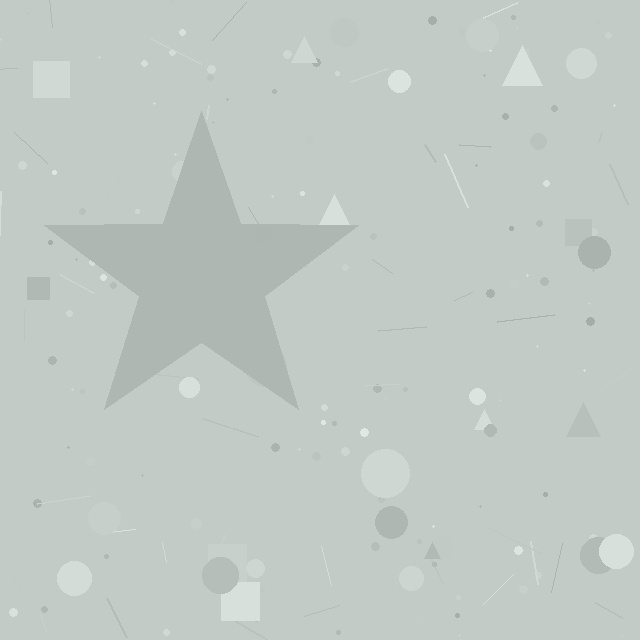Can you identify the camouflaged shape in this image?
The camouflaged shape is a star.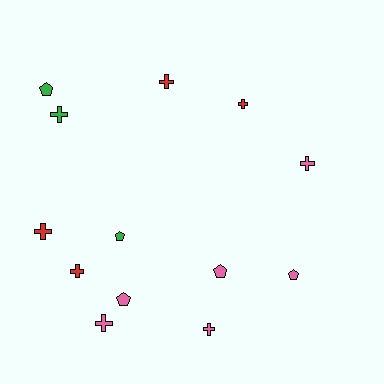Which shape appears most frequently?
Cross, with 8 objects.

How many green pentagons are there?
There are 2 green pentagons.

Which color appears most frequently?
Pink, with 6 objects.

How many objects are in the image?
There are 13 objects.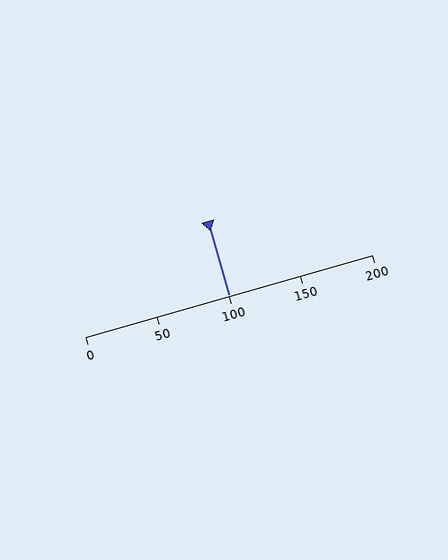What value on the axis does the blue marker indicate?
The marker indicates approximately 100.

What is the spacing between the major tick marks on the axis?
The major ticks are spaced 50 apart.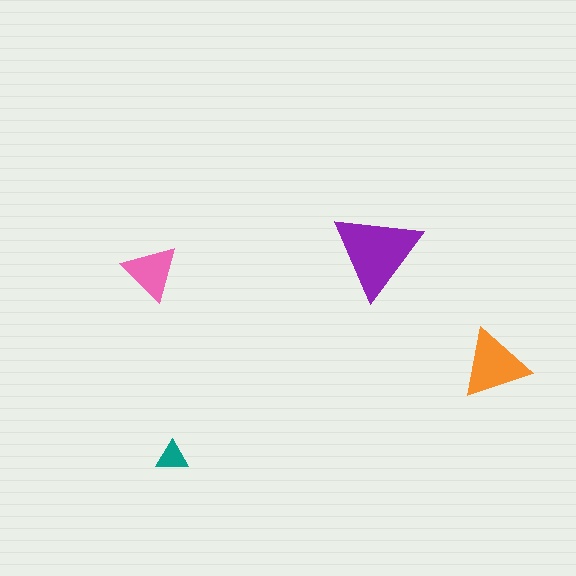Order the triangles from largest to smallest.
the purple one, the orange one, the pink one, the teal one.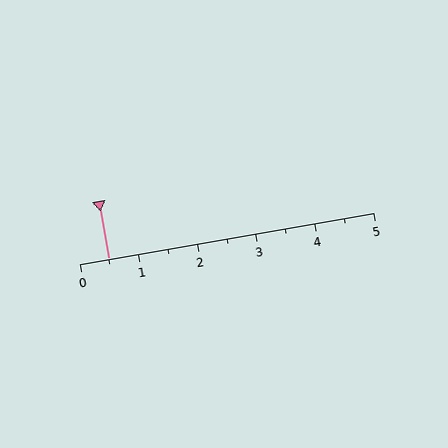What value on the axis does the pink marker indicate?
The marker indicates approximately 0.5.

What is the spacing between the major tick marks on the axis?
The major ticks are spaced 1 apart.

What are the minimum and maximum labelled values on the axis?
The axis runs from 0 to 5.